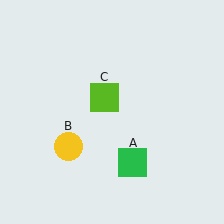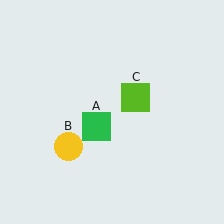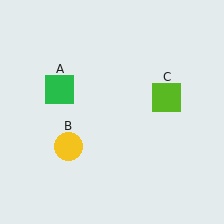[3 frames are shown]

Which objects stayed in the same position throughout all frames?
Yellow circle (object B) remained stationary.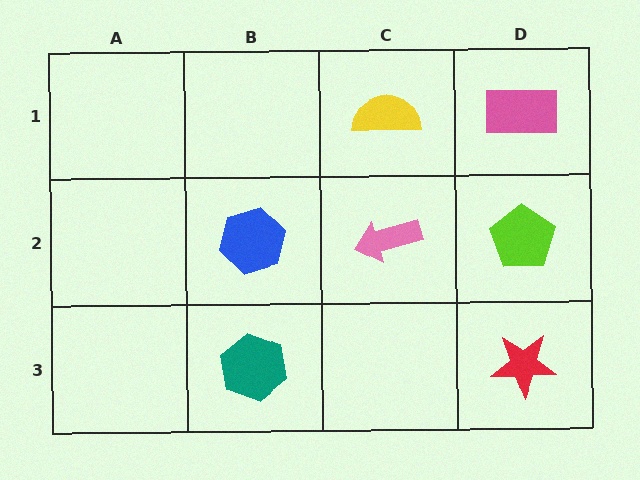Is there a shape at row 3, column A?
No, that cell is empty.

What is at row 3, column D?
A red star.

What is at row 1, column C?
A yellow semicircle.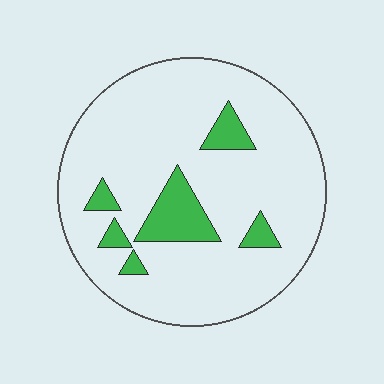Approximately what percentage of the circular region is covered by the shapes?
Approximately 15%.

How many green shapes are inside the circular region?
6.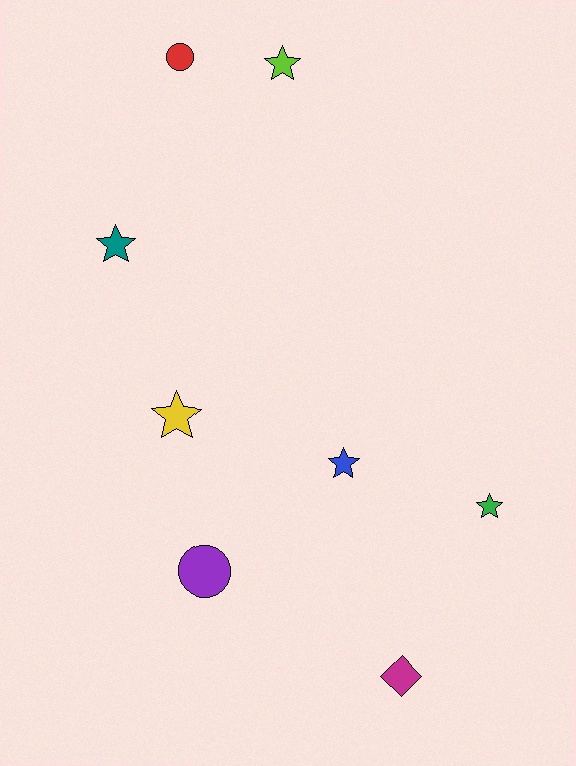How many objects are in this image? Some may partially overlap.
There are 8 objects.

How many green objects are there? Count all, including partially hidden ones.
There is 1 green object.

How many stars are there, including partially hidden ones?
There are 5 stars.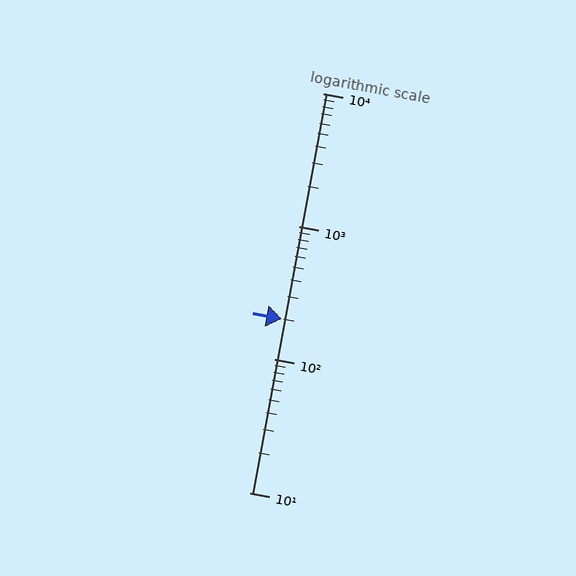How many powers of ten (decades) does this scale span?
The scale spans 3 decades, from 10 to 10000.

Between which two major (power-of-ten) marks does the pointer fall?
The pointer is between 100 and 1000.